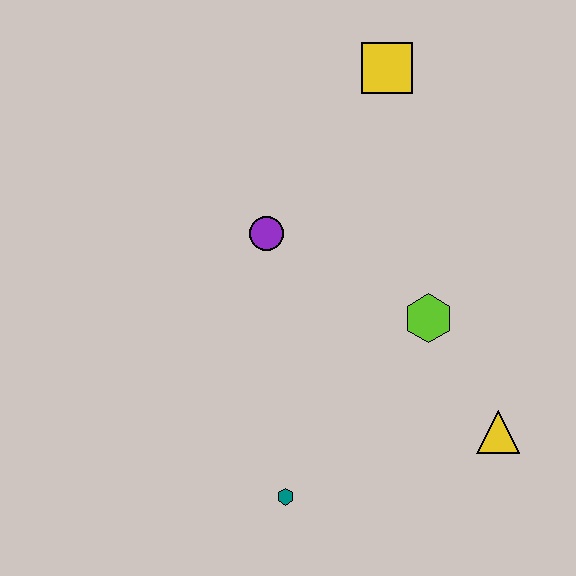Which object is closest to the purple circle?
The lime hexagon is closest to the purple circle.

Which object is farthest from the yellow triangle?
The yellow square is farthest from the yellow triangle.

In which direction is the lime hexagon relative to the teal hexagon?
The lime hexagon is above the teal hexagon.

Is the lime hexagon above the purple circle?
No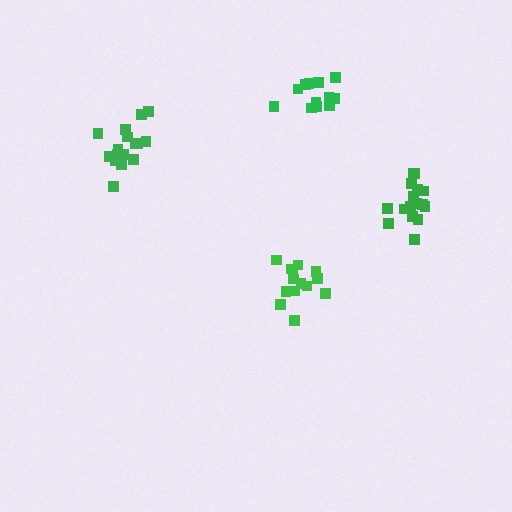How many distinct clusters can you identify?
There are 4 distinct clusters.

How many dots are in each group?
Group 1: 12 dots, Group 2: 16 dots, Group 3: 16 dots, Group 4: 14 dots (58 total).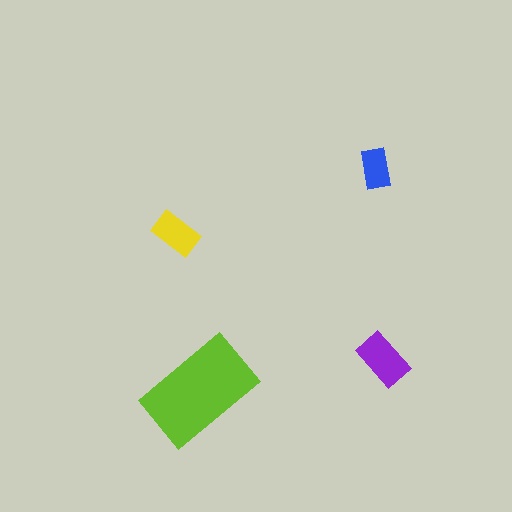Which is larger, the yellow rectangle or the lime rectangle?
The lime one.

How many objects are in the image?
There are 4 objects in the image.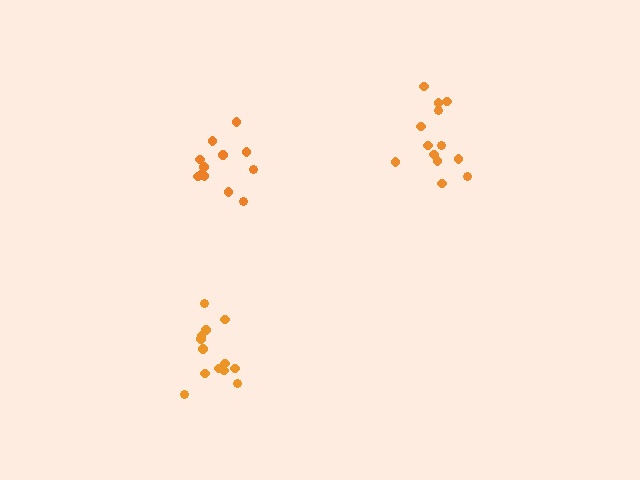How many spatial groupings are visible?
There are 3 spatial groupings.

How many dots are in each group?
Group 1: 13 dots, Group 2: 13 dots, Group 3: 12 dots (38 total).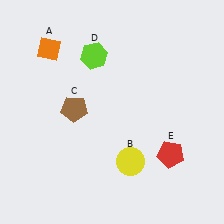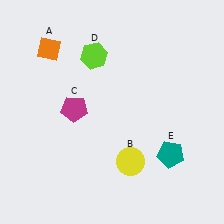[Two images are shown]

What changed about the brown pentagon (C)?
In Image 1, C is brown. In Image 2, it changed to magenta.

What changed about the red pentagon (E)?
In Image 1, E is red. In Image 2, it changed to teal.